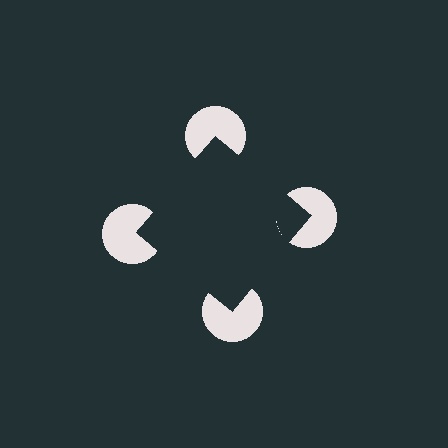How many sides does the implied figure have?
4 sides.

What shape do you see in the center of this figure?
An illusory square — its edges are inferred from the aligned wedge cuts in the pac-man discs, not physically drawn.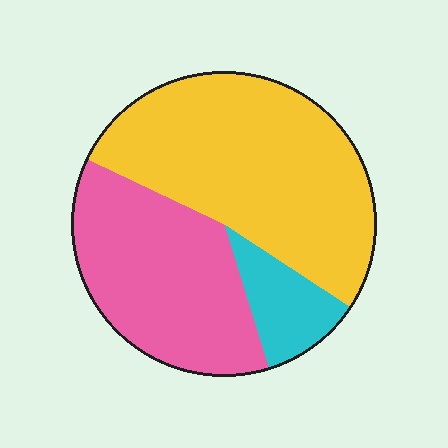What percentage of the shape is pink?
Pink takes up about three eighths (3/8) of the shape.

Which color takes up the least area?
Cyan, at roughly 10%.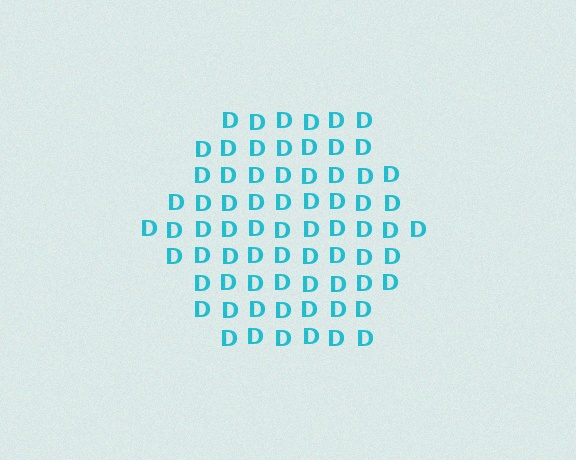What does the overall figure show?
The overall figure shows a hexagon.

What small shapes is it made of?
It is made of small letter D's.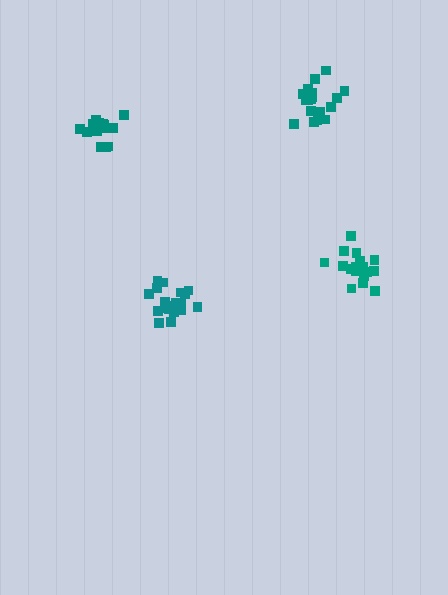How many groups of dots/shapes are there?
There are 4 groups.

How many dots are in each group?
Group 1: 19 dots, Group 2: 19 dots, Group 3: 18 dots, Group 4: 14 dots (70 total).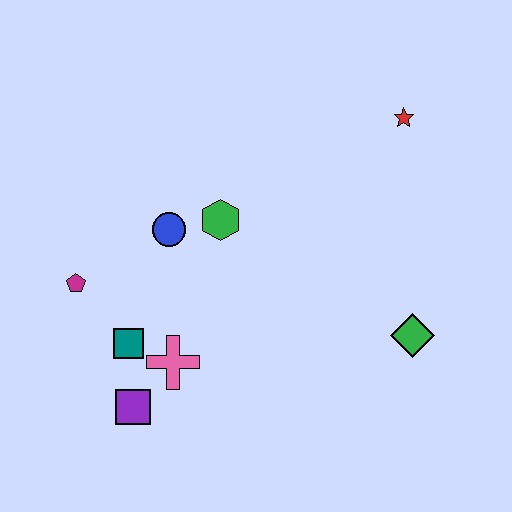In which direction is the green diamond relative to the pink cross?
The green diamond is to the right of the pink cross.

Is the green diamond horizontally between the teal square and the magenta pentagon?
No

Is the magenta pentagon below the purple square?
No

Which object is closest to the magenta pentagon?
The teal square is closest to the magenta pentagon.